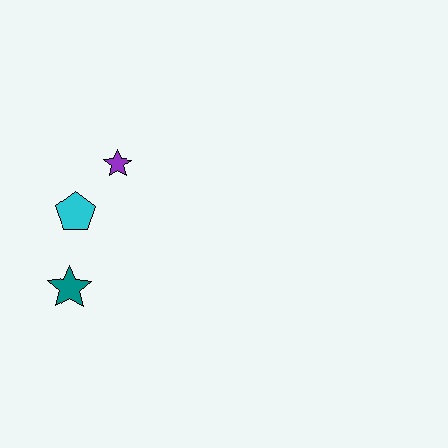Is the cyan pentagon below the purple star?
Yes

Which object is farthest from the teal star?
The purple star is farthest from the teal star.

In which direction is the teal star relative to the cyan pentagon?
The teal star is below the cyan pentagon.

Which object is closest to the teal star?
The cyan pentagon is closest to the teal star.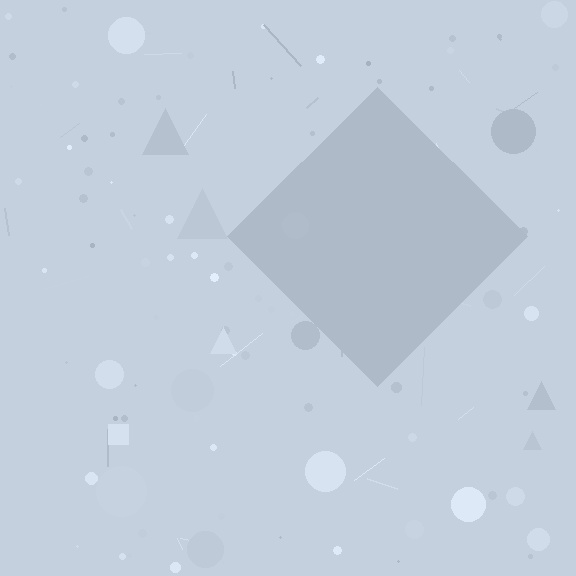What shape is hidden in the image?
A diamond is hidden in the image.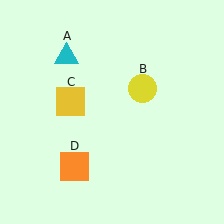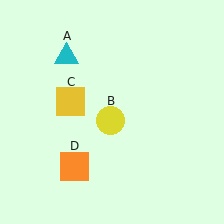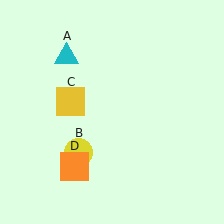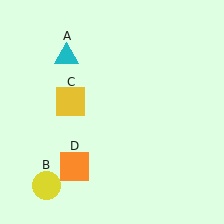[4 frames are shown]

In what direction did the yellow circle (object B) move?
The yellow circle (object B) moved down and to the left.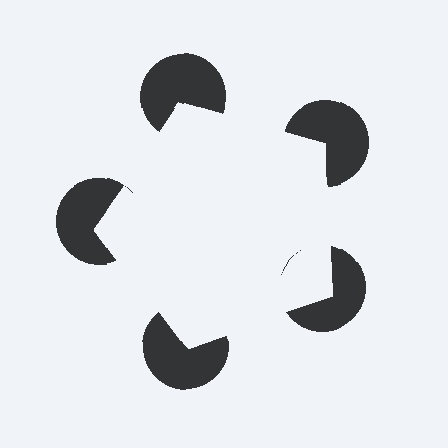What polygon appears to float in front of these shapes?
An illusory pentagon — its edges are inferred from the aligned wedge cuts in the pac-man discs, not physically drawn.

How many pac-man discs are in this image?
There are 5 — one at each vertex of the illusory pentagon.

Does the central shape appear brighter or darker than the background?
It typically appears slightly brighter than the background, even though no actual brightness change is drawn.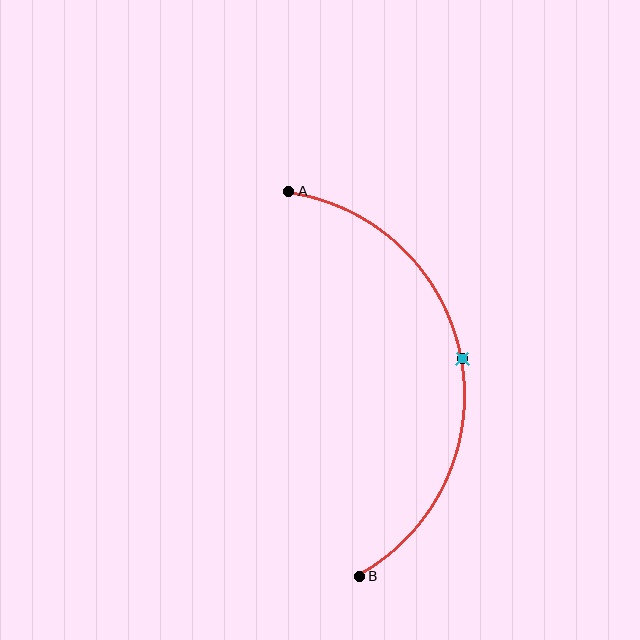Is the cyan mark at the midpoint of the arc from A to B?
Yes. The cyan mark lies on the arc at equal arc-length from both A and B — it is the arc midpoint.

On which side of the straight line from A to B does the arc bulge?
The arc bulges to the right of the straight line connecting A and B.